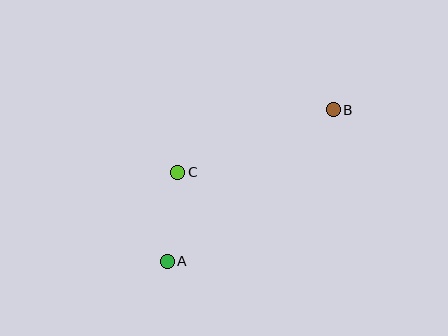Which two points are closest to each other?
Points A and C are closest to each other.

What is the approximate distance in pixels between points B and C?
The distance between B and C is approximately 168 pixels.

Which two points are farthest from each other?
Points A and B are farthest from each other.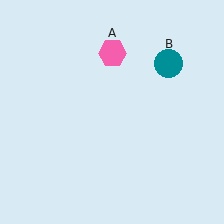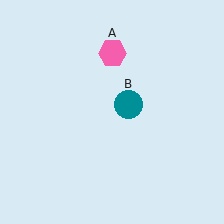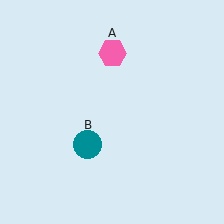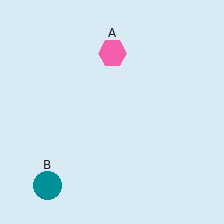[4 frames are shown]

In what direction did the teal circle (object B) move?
The teal circle (object B) moved down and to the left.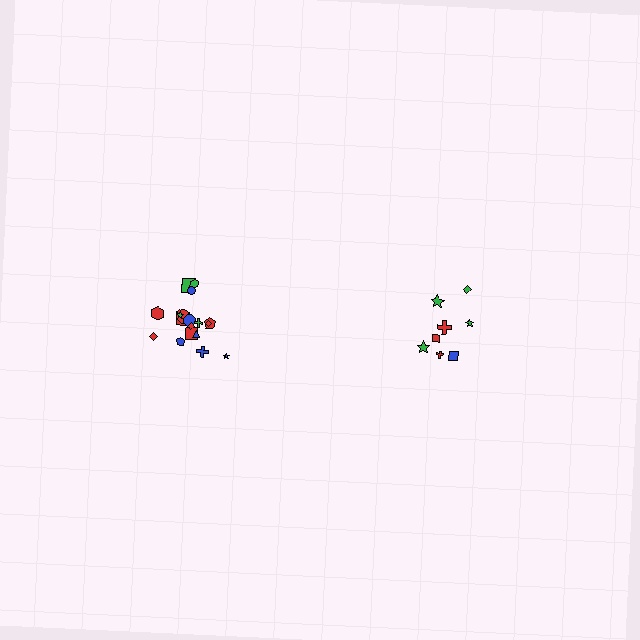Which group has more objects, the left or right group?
The left group.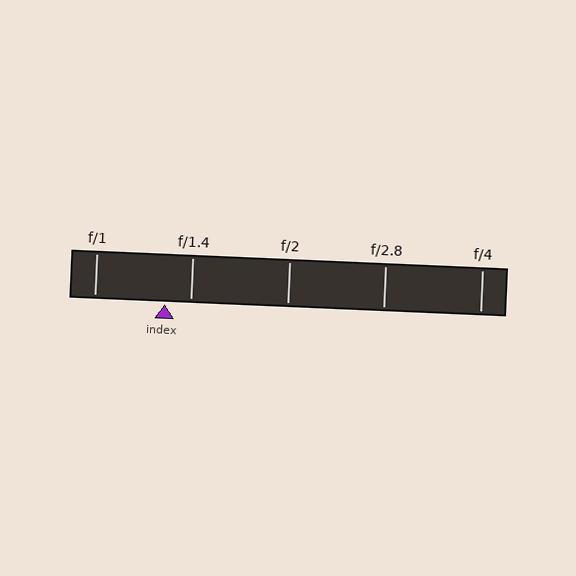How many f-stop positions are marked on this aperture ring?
There are 5 f-stop positions marked.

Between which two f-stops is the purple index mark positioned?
The index mark is between f/1 and f/1.4.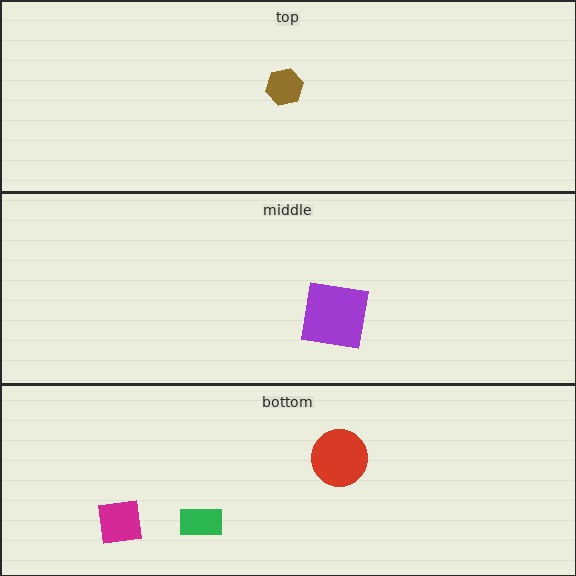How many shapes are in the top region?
1.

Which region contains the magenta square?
The bottom region.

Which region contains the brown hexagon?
The top region.